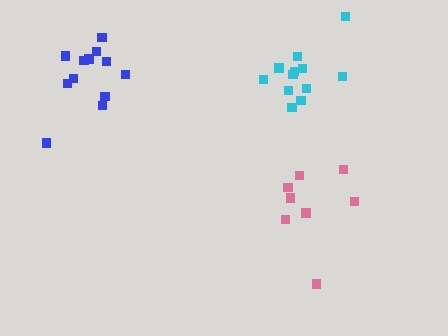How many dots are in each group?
Group 1: 12 dots, Group 2: 8 dots, Group 3: 12 dots (32 total).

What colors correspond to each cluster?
The clusters are colored: cyan, pink, blue.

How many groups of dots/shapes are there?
There are 3 groups.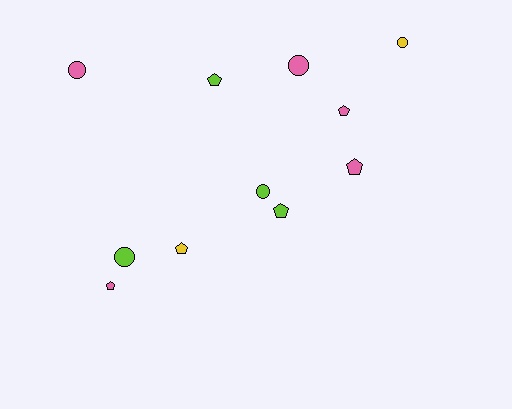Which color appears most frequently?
Pink, with 5 objects.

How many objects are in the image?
There are 11 objects.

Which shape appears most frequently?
Pentagon, with 6 objects.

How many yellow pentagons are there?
There is 1 yellow pentagon.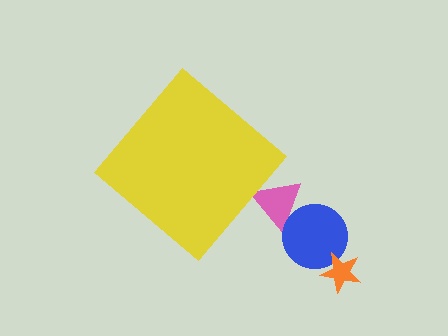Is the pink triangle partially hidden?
Yes, the pink triangle is partially hidden behind the yellow diamond.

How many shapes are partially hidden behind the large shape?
1 shape is partially hidden.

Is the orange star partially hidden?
No, the orange star is fully visible.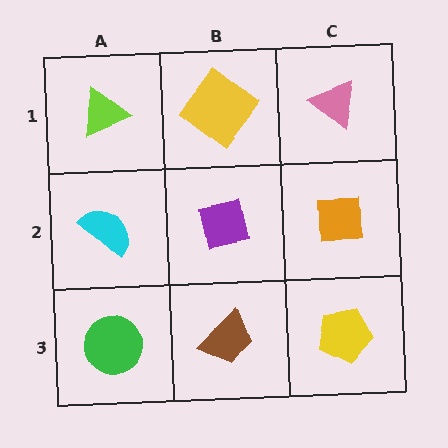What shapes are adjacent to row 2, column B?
A yellow diamond (row 1, column B), a brown trapezoid (row 3, column B), a cyan semicircle (row 2, column A), an orange square (row 2, column C).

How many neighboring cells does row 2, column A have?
3.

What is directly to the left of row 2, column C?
A purple square.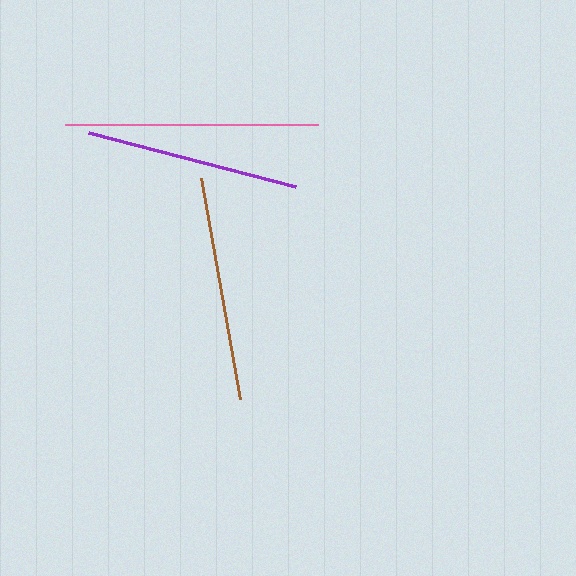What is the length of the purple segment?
The purple segment is approximately 214 pixels long.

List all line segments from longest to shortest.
From longest to shortest: pink, brown, purple.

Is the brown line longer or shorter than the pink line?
The pink line is longer than the brown line.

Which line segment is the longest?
The pink line is the longest at approximately 253 pixels.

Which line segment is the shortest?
The purple line is the shortest at approximately 214 pixels.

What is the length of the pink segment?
The pink segment is approximately 253 pixels long.